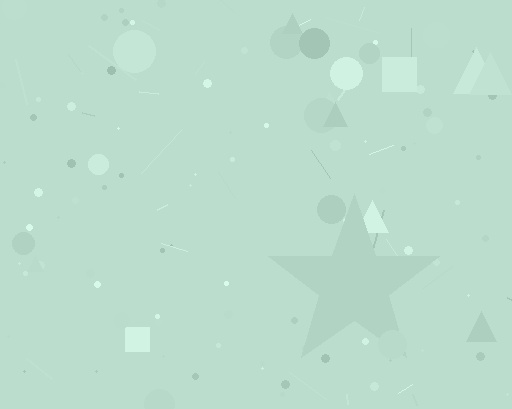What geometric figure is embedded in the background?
A star is embedded in the background.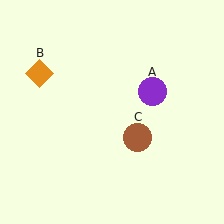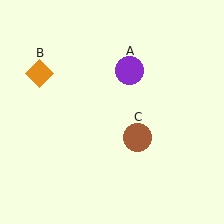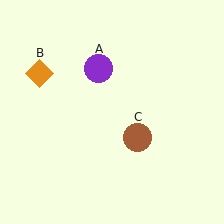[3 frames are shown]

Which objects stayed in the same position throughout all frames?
Orange diamond (object B) and brown circle (object C) remained stationary.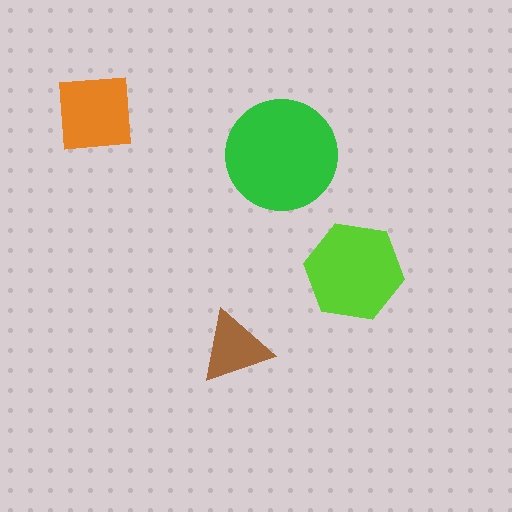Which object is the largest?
The green circle.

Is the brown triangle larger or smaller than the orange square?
Smaller.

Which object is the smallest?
The brown triangle.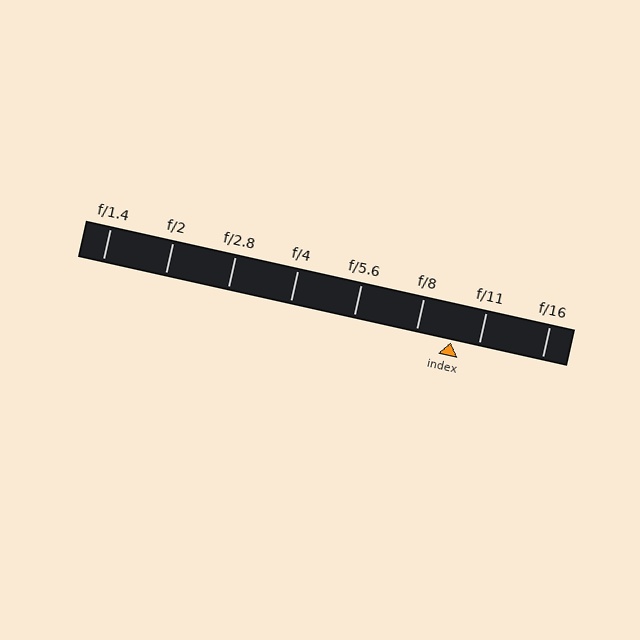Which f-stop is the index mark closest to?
The index mark is closest to f/11.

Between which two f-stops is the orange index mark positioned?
The index mark is between f/8 and f/11.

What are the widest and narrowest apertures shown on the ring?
The widest aperture shown is f/1.4 and the narrowest is f/16.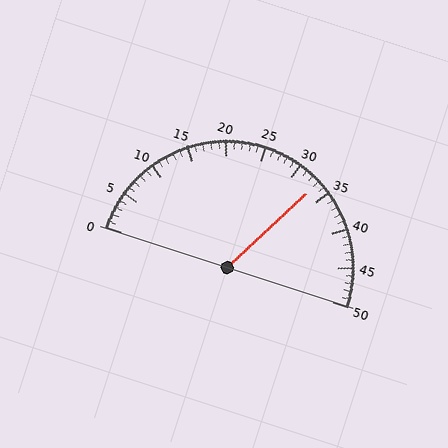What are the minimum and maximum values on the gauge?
The gauge ranges from 0 to 50.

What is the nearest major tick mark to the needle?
The nearest major tick mark is 35.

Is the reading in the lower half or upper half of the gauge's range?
The reading is in the upper half of the range (0 to 50).